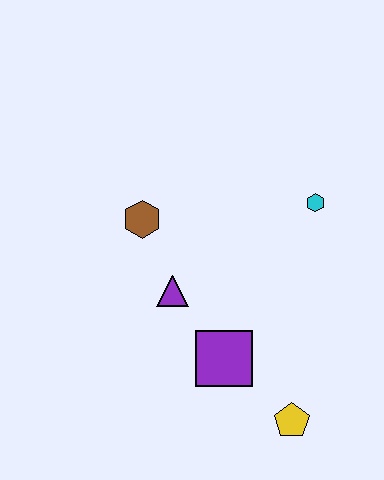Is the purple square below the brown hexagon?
Yes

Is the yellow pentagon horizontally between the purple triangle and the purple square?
No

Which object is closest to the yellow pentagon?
The purple square is closest to the yellow pentagon.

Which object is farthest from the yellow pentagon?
The brown hexagon is farthest from the yellow pentagon.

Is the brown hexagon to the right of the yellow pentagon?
No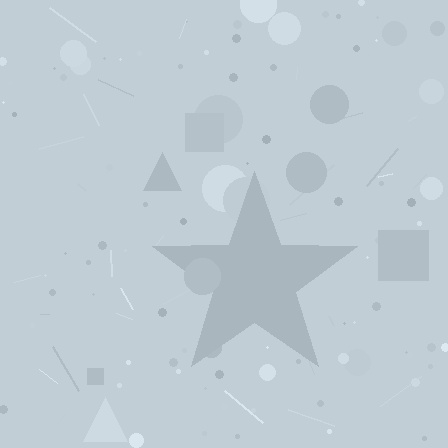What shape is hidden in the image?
A star is hidden in the image.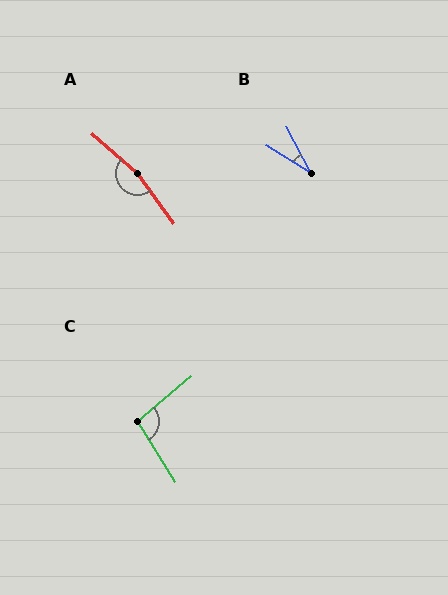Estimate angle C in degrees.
Approximately 98 degrees.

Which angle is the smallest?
B, at approximately 30 degrees.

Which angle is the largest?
A, at approximately 168 degrees.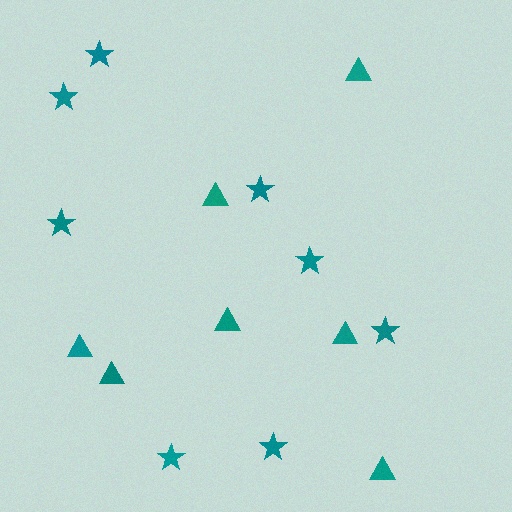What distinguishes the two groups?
There are 2 groups: one group of stars (8) and one group of triangles (7).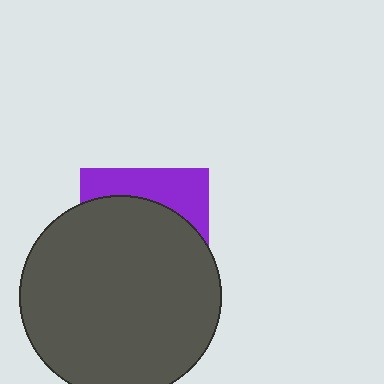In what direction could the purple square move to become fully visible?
The purple square could move up. That would shift it out from behind the dark gray circle entirely.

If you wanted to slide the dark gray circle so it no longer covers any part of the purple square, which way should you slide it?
Slide it down — that is the most direct way to separate the two shapes.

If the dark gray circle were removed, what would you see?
You would see the complete purple square.